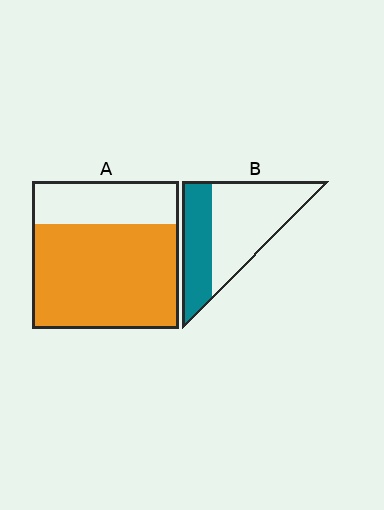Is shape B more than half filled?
No.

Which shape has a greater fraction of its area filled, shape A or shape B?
Shape A.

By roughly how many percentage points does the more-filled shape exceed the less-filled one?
By roughly 35 percentage points (A over B).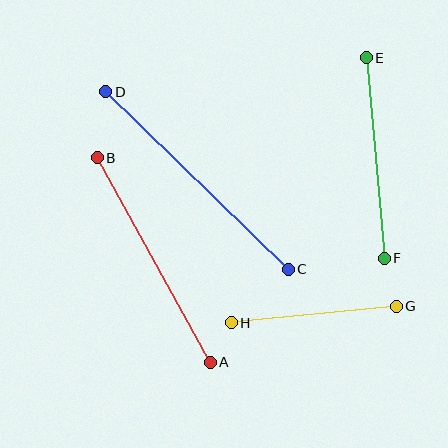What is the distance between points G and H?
The distance is approximately 166 pixels.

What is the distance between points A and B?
The distance is approximately 234 pixels.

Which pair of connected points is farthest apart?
Points C and D are farthest apart.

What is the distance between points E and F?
The distance is approximately 201 pixels.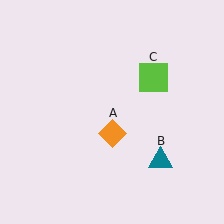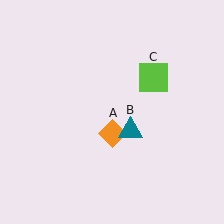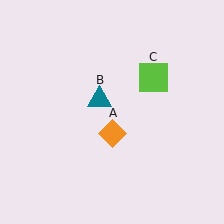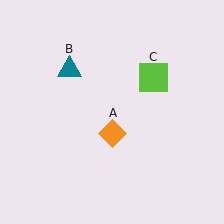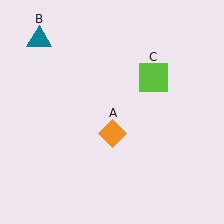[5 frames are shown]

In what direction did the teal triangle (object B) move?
The teal triangle (object B) moved up and to the left.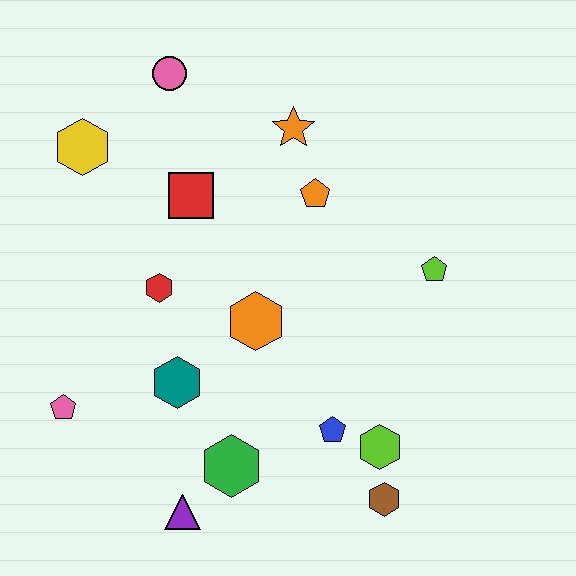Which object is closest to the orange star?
The orange pentagon is closest to the orange star.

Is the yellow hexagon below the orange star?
Yes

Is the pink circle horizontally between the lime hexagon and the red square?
No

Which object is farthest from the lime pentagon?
The pink pentagon is farthest from the lime pentagon.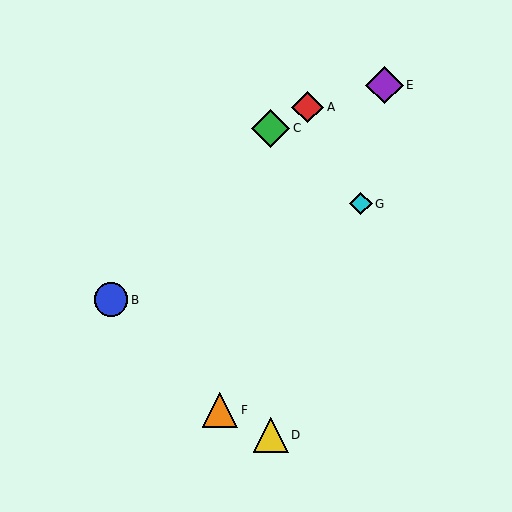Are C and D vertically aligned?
Yes, both are at x≈271.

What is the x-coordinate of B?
Object B is at x≈111.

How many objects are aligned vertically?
2 objects (C, D) are aligned vertically.